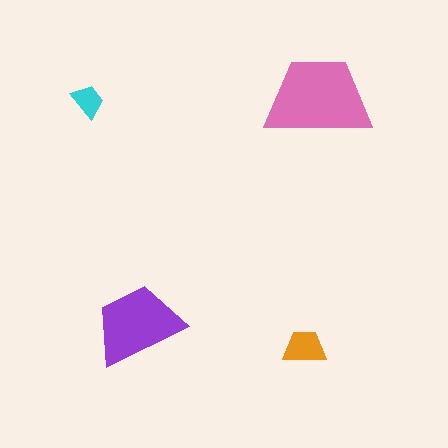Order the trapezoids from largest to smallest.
the pink one, the purple one, the orange one, the cyan one.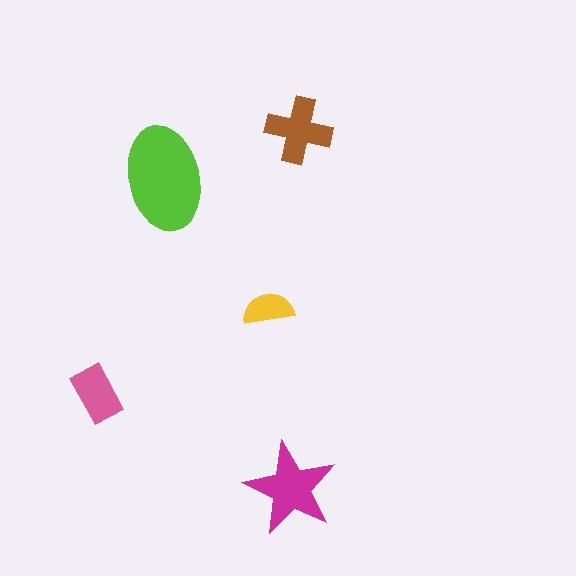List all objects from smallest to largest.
The yellow semicircle, the pink rectangle, the brown cross, the magenta star, the lime ellipse.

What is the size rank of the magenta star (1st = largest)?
2nd.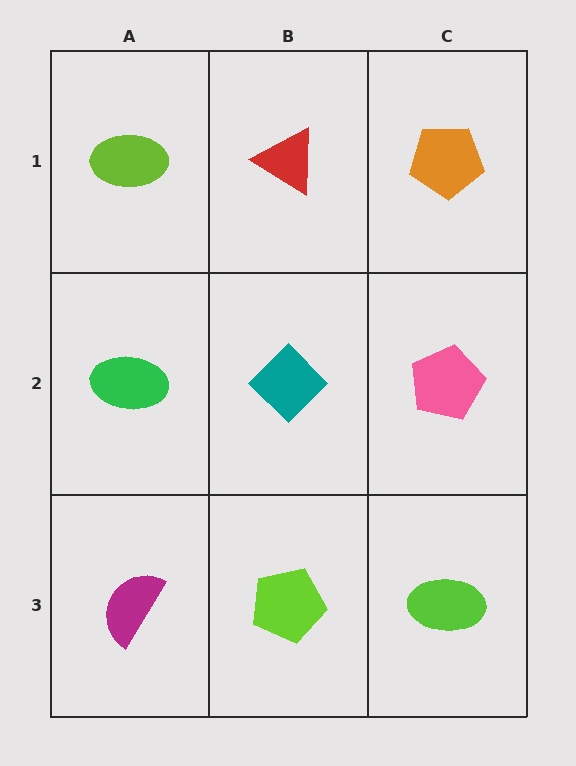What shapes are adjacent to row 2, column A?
A lime ellipse (row 1, column A), a magenta semicircle (row 3, column A), a teal diamond (row 2, column B).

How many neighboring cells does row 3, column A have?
2.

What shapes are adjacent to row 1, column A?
A green ellipse (row 2, column A), a red triangle (row 1, column B).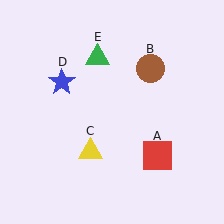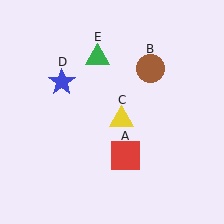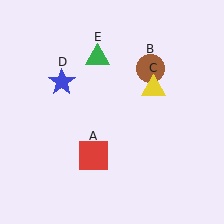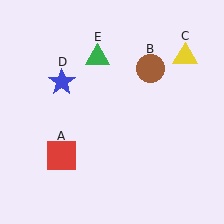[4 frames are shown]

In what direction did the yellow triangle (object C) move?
The yellow triangle (object C) moved up and to the right.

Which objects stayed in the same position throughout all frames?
Brown circle (object B) and blue star (object D) and green triangle (object E) remained stationary.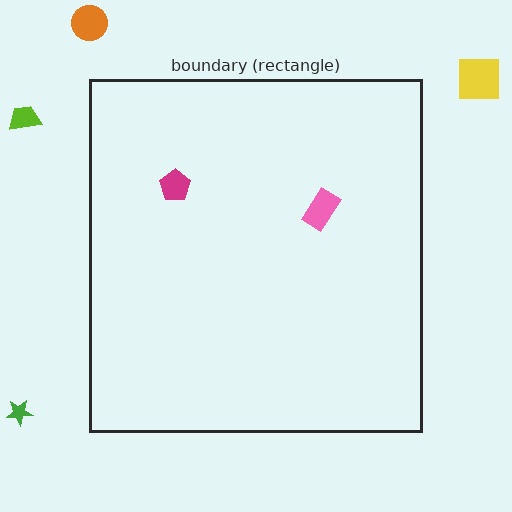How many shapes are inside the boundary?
2 inside, 4 outside.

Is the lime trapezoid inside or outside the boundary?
Outside.